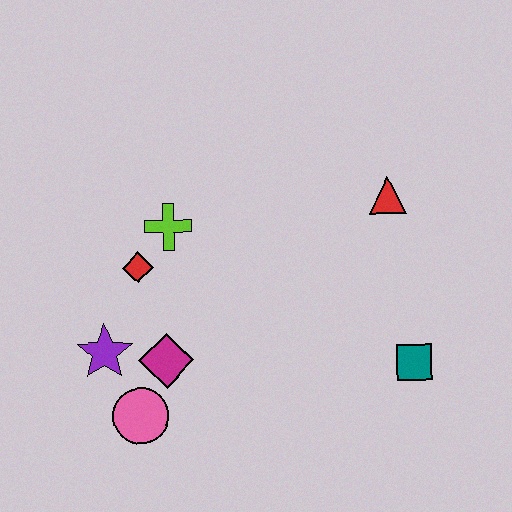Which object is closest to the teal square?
The red triangle is closest to the teal square.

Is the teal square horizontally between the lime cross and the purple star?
No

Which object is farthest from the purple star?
The red triangle is farthest from the purple star.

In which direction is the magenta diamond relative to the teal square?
The magenta diamond is to the left of the teal square.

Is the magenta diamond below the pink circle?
No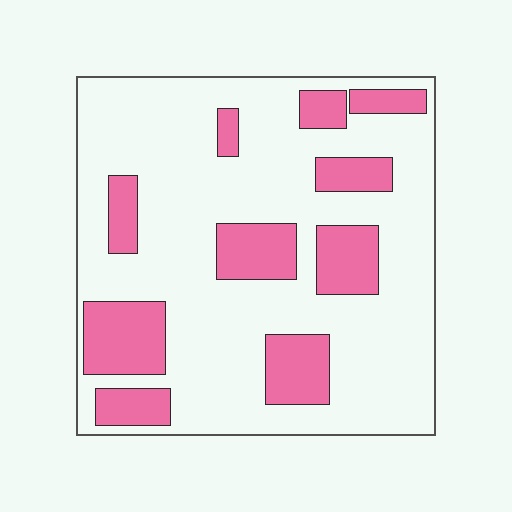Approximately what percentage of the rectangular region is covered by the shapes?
Approximately 25%.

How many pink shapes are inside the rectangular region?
10.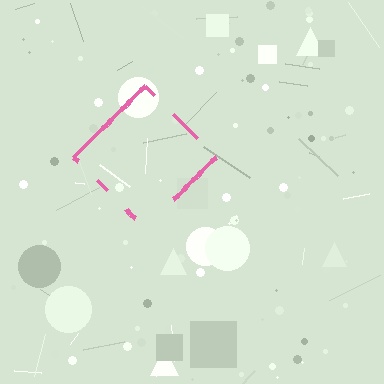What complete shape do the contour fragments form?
The contour fragments form a diamond.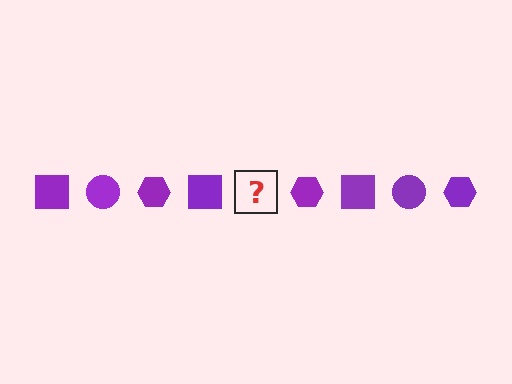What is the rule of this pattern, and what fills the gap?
The rule is that the pattern cycles through square, circle, hexagon shapes in purple. The gap should be filled with a purple circle.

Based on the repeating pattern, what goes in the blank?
The blank should be a purple circle.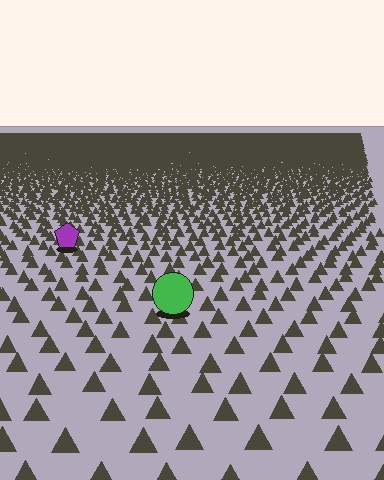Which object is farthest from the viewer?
The purple pentagon is farthest from the viewer. It appears smaller and the ground texture around it is denser.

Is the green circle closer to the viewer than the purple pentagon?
Yes. The green circle is closer — you can tell from the texture gradient: the ground texture is coarser near it.